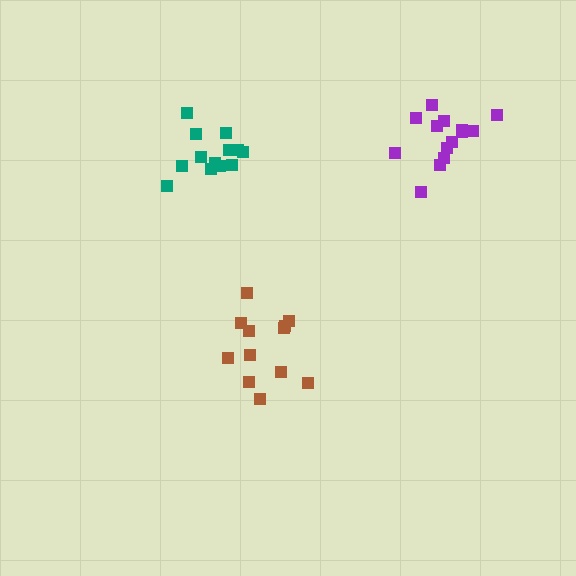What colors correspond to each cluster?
The clusters are colored: brown, purple, teal.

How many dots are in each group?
Group 1: 12 dots, Group 2: 14 dots, Group 3: 13 dots (39 total).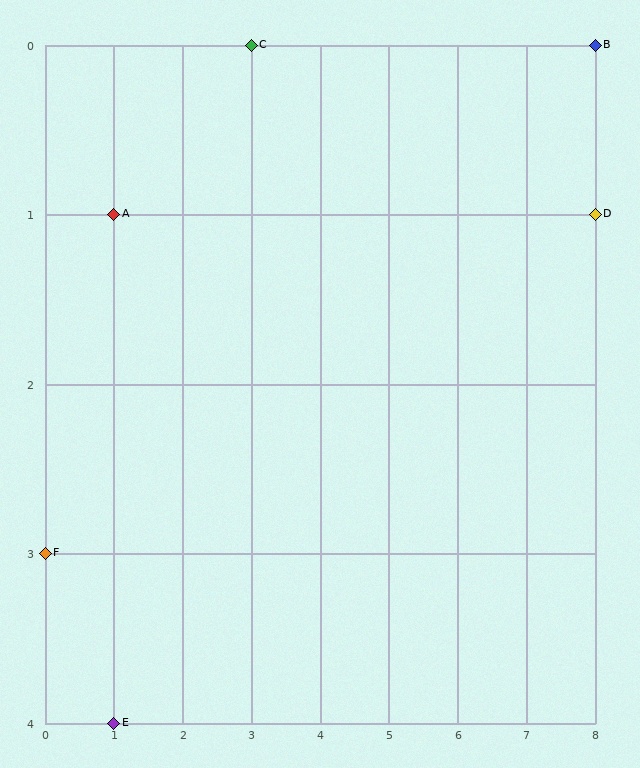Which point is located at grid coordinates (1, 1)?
Point A is at (1, 1).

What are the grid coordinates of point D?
Point D is at grid coordinates (8, 1).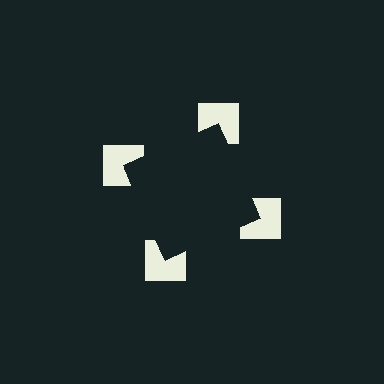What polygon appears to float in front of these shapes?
An illusory square — its edges are inferred from the aligned wedge cuts in the notched squares, not physically drawn.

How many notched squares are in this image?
There are 4 — one at each vertex of the illusory square.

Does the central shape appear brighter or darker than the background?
It typically appears slightly darker than the background, even though no actual brightness change is drawn.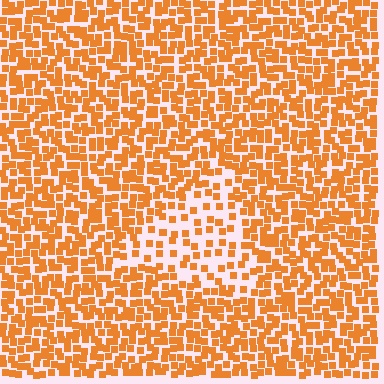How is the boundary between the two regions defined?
The boundary is defined by a change in element density (approximately 2.2x ratio). All elements are the same color, size, and shape.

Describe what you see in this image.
The image contains small orange elements arranged at two different densities. A triangle-shaped region is visible where the elements are less densely packed than the surrounding area.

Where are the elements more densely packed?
The elements are more densely packed outside the triangle boundary.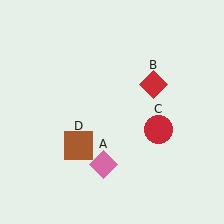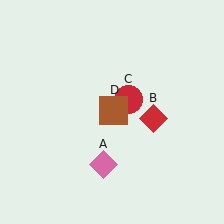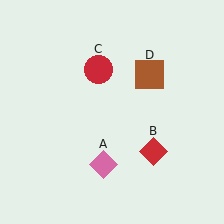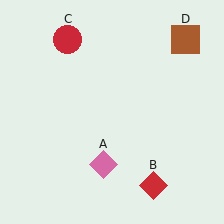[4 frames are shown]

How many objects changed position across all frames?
3 objects changed position: red diamond (object B), red circle (object C), brown square (object D).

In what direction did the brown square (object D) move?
The brown square (object D) moved up and to the right.